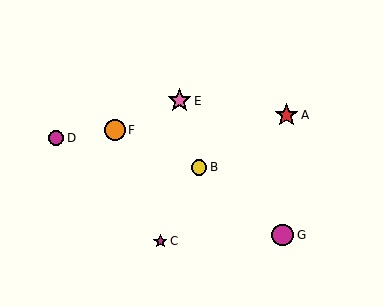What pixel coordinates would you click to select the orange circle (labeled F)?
Click at (115, 130) to select the orange circle F.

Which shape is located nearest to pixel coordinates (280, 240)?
The magenta circle (labeled G) at (283, 235) is nearest to that location.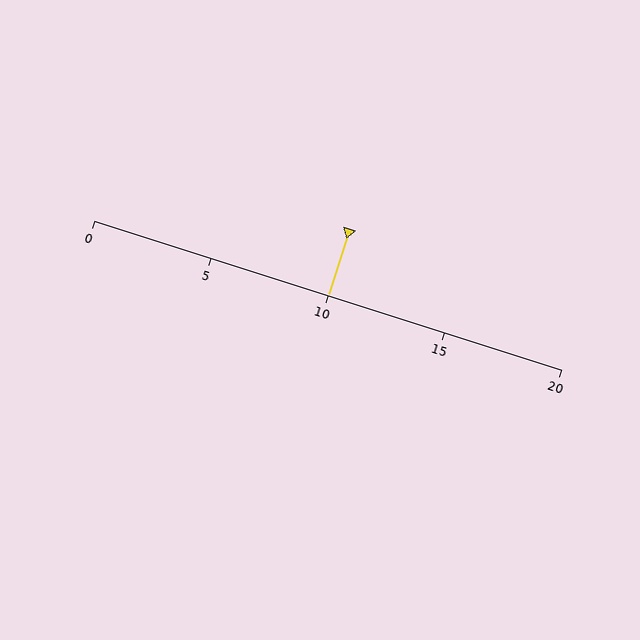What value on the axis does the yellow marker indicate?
The marker indicates approximately 10.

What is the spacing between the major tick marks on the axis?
The major ticks are spaced 5 apart.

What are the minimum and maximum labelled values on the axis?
The axis runs from 0 to 20.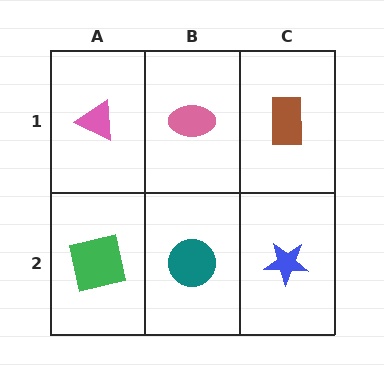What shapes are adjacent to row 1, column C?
A blue star (row 2, column C), a pink ellipse (row 1, column B).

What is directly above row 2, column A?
A pink triangle.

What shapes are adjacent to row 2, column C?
A brown rectangle (row 1, column C), a teal circle (row 2, column B).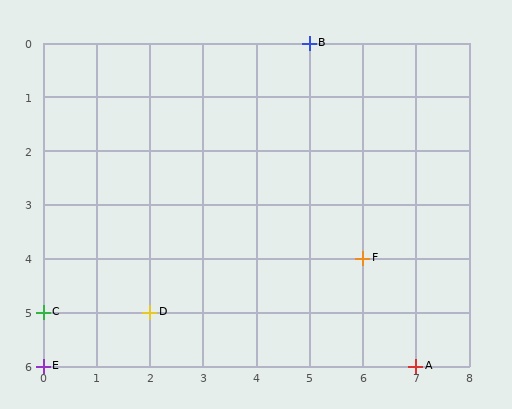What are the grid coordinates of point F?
Point F is at grid coordinates (6, 4).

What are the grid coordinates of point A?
Point A is at grid coordinates (7, 6).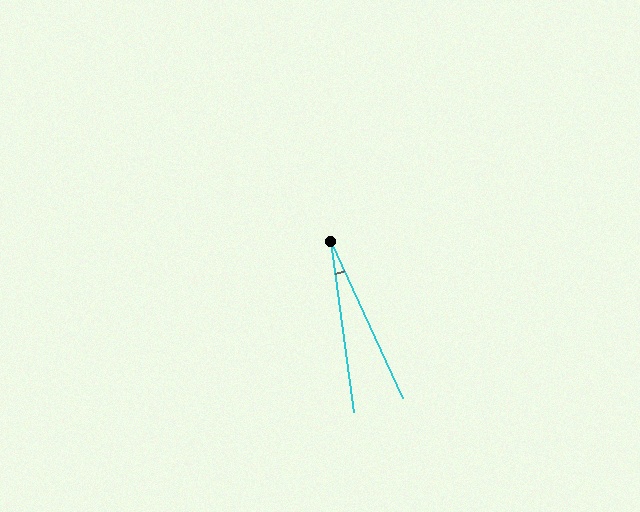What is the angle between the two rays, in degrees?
Approximately 17 degrees.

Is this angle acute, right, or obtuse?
It is acute.